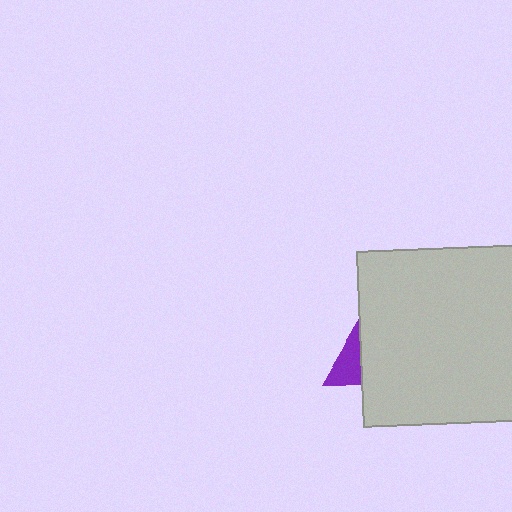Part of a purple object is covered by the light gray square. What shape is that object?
It is a triangle.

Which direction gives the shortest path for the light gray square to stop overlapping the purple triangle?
Moving right gives the shortest separation.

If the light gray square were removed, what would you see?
You would see the complete purple triangle.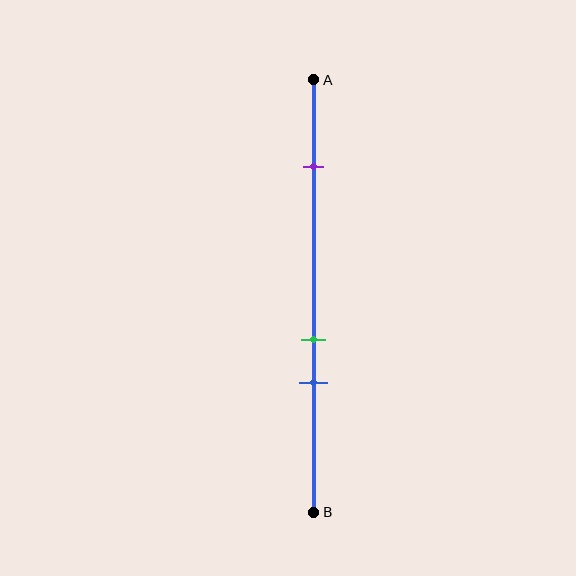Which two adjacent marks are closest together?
The green and blue marks are the closest adjacent pair.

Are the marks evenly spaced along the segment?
No, the marks are not evenly spaced.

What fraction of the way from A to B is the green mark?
The green mark is approximately 60% (0.6) of the way from A to B.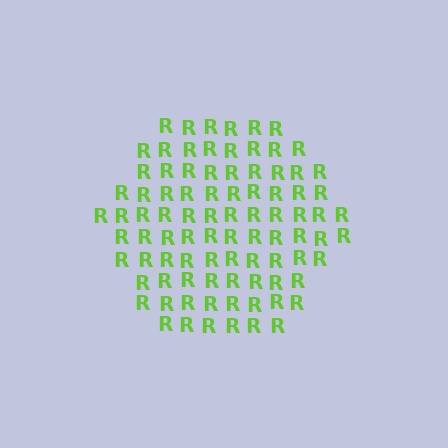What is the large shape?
The large shape is a hexagon.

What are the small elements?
The small elements are letter R's.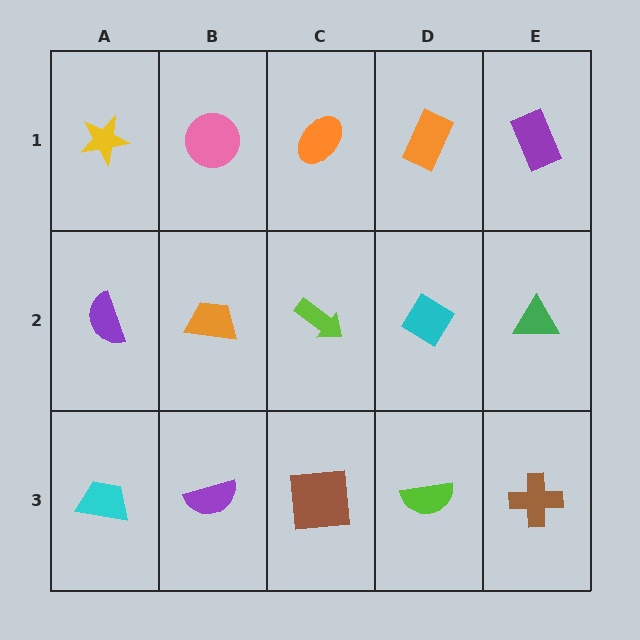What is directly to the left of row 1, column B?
A yellow star.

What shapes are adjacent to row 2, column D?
An orange rectangle (row 1, column D), a lime semicircle (row 3, column D), a lime arrow (row 2, column C), a green triangle (row 2, column E).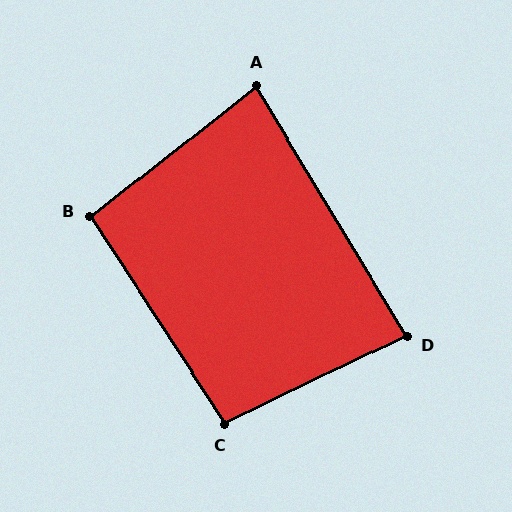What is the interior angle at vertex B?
Approximately 95 degrees (obtuse).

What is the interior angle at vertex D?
Approximately 85 degrees (acute).